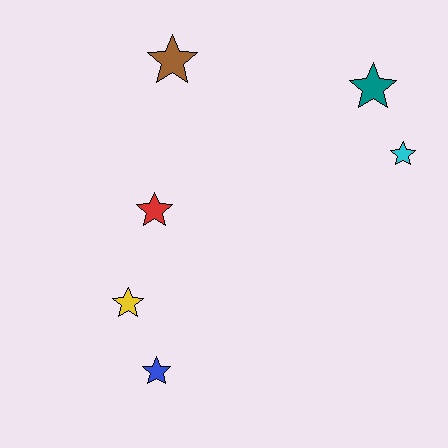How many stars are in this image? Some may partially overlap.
There are 6 stars.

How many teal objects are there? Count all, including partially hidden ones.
There is 1 teal object.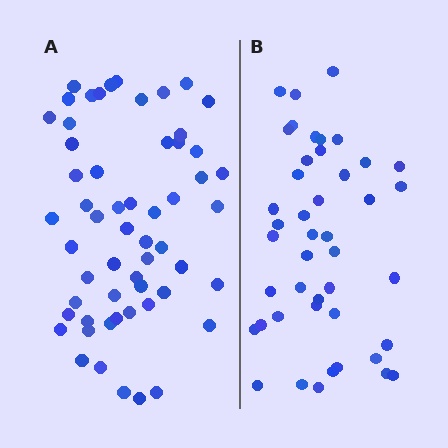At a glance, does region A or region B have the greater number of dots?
Region A (the left region) has more dots.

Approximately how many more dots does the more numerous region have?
Region A has approximately 15 more dots than region B.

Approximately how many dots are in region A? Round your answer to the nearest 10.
About 60 dots. (The exact count is 57, which rounds to 60.)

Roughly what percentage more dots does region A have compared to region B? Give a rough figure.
About 30% more.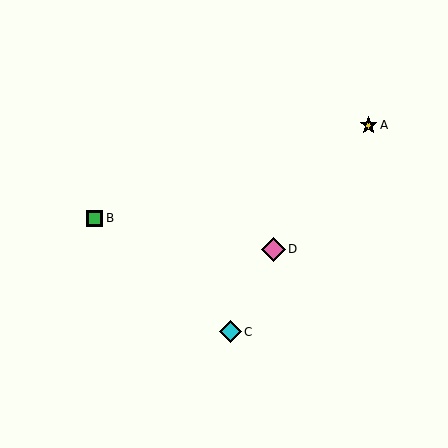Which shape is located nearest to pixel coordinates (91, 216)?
The green square (labeled B) at (95, 218) is nearest to that location.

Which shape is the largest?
The pink diamond (labeled D) is the largest.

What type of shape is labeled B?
Shape B is a green square.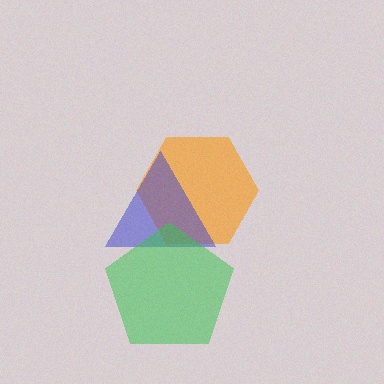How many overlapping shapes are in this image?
There are 3 overlapping shapes in the image.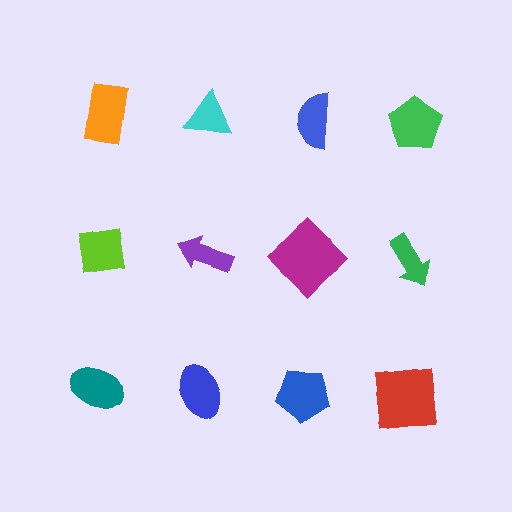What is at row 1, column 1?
An orange rectangle.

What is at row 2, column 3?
A magenta diamond.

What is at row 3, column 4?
A red square.